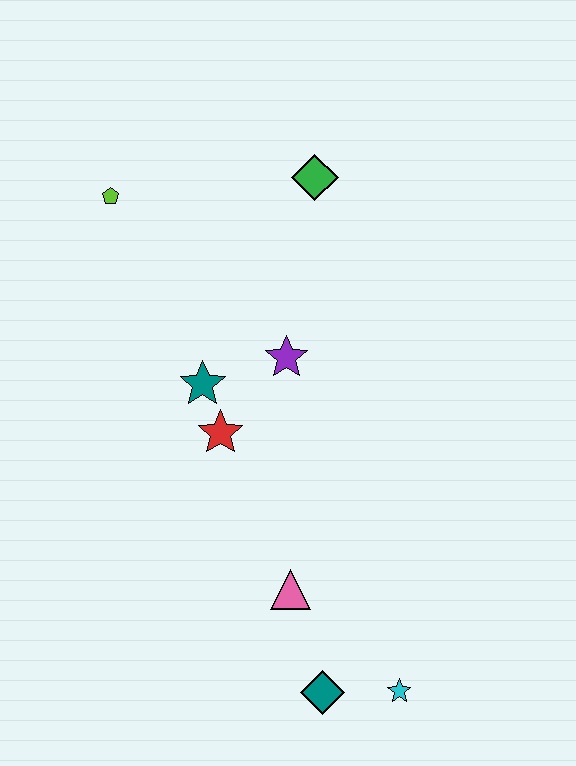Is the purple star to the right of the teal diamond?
No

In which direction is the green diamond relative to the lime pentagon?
The green diamond is to the right of the lime pentagon.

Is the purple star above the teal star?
Yes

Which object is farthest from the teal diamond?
The lime pentagon is farthest from the teal diamond.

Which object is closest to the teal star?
The red star is closest to the teal star.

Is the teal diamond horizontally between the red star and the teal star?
No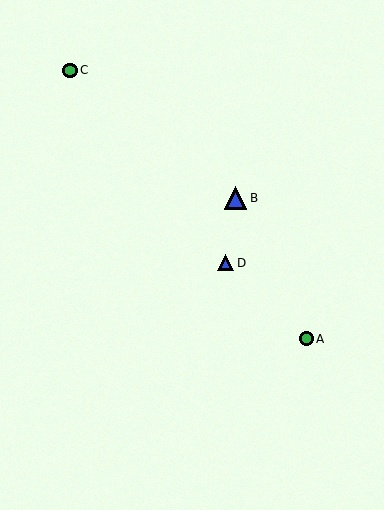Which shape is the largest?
The blue triangle (labeled B) is the largest.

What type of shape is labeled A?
Shape A is a green circle.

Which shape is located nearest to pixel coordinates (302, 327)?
The green circle (labeled A) at (306, 339) is nearest to that location.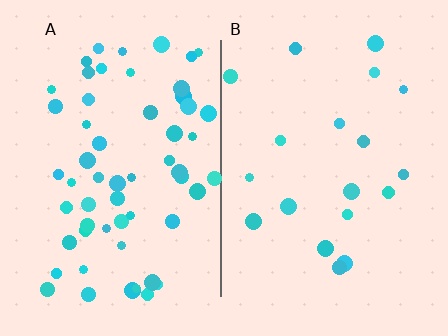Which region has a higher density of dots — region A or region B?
A (the left).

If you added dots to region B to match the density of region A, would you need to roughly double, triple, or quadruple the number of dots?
Approximately triple.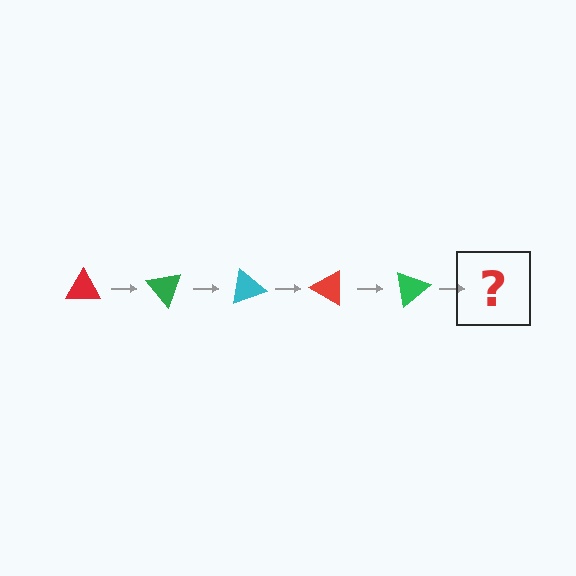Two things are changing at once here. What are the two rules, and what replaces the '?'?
The two rules are that it rotates 50 degrees each step and the color cycles through red, green, and cyan. The '?' should be a cyan triangle, rotated 250 degrees from the start.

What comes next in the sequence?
The next element should be a cyan triangle, rotated 250 degrees from the start.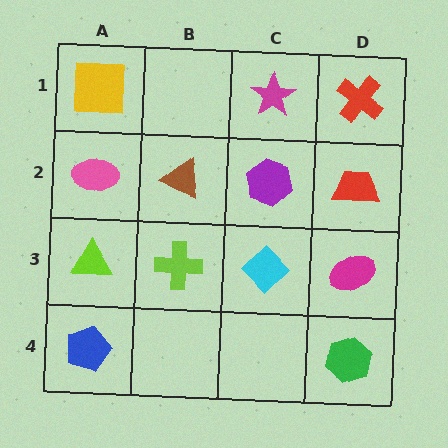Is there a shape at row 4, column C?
No, that cell is empty.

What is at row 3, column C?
A cyan diamond.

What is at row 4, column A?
A blue pentagon.